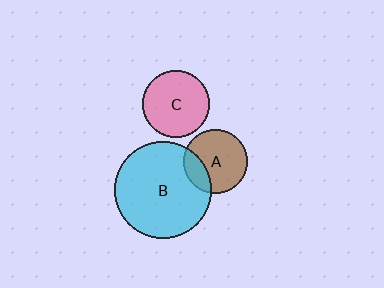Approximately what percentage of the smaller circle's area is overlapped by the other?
Approximately 20%.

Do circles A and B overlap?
Yes.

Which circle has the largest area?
Circle B (cyan).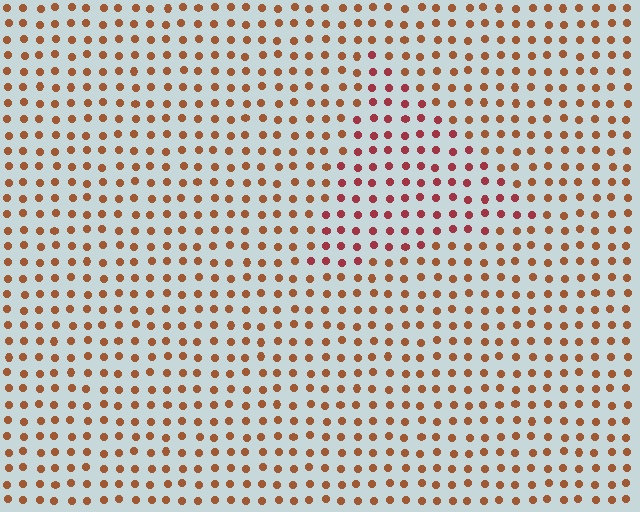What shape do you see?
I see a triangle.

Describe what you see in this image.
The image is filled with small brown elements in a uniform arrangement. A triangle-shaped region is visible where the elements are tinted to a slightly different hue, forming a subtle color boundary.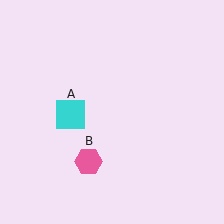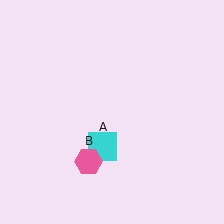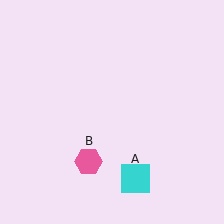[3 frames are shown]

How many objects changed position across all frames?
1 object changed position: cyan square (object A).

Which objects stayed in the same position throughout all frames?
Pink hexagon (object B) remained stationary.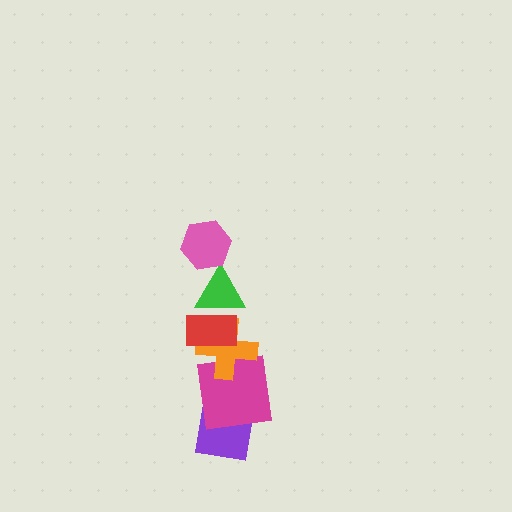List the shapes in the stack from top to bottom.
From top to bottom: the pink hexagon, the green triangle, the red rectangle, the orange cross, the magenta square, the purple square.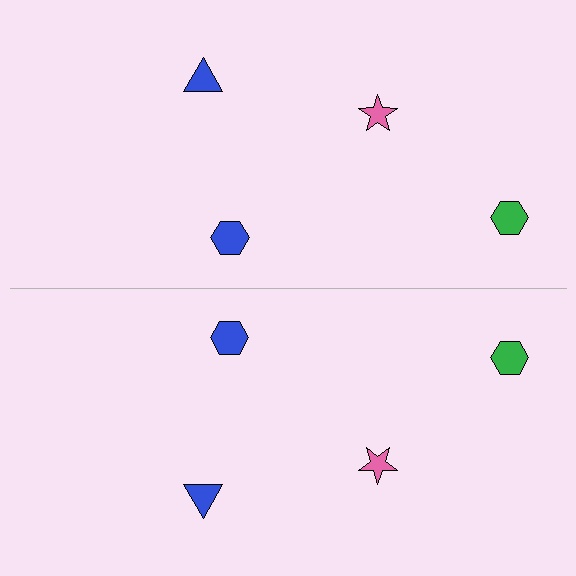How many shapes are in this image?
There are 8 shapes in this image.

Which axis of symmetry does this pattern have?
The pattern has a horizontal axis of symmetry running through the center of the image.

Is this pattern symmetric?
Yes, this pattern has bilateral (reflection) symmetry.